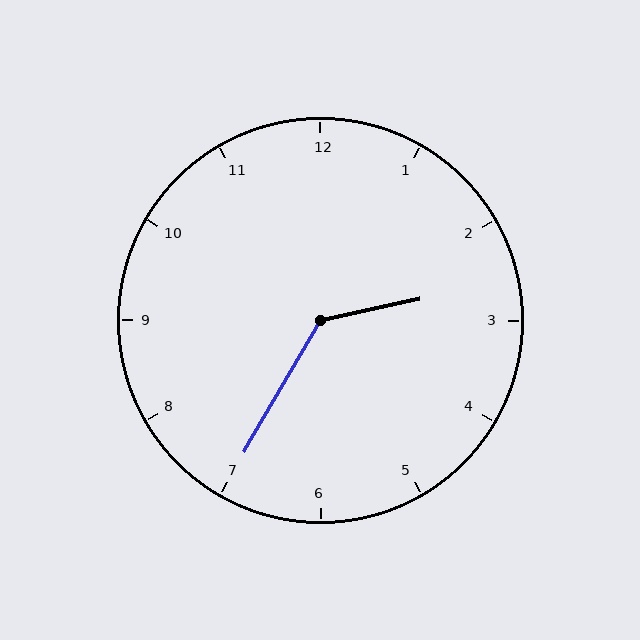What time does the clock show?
2:35.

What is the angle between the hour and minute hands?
Approximately 132 degrees.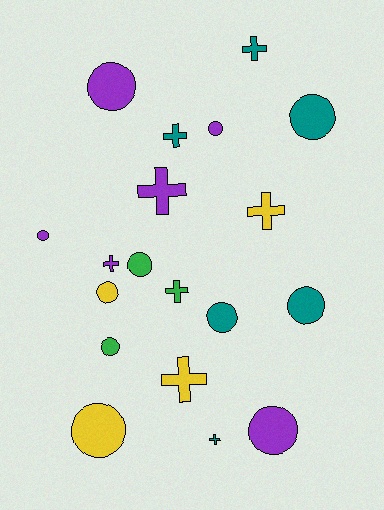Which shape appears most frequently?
Circle, with 11 objects.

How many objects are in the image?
There are 19 objects.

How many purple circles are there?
There are 4 purple circles.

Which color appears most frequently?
Teal, with 6 objects.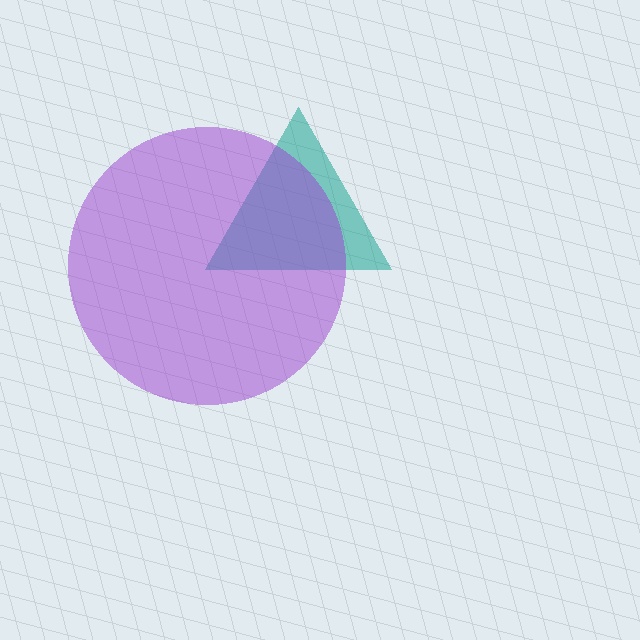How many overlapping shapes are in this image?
There are 2 overlapping shapes in the image.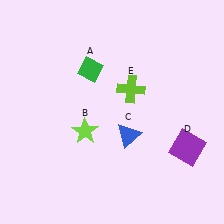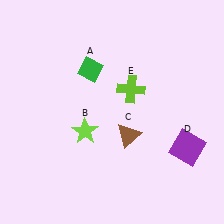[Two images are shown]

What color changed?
The triangle (C) changed from blue in Image 1 to brown in Image 2.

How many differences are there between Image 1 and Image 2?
There is 1 difference between the two images.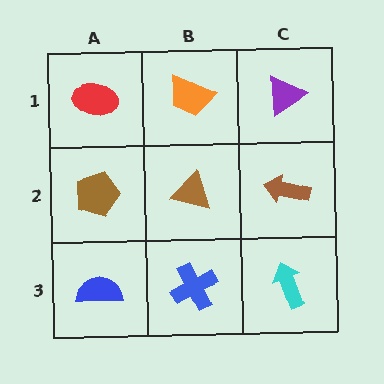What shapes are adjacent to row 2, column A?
A red ellipse (row 1, column A), a blue semicircle (row 3, column A), a brown triangle (row 2, column B).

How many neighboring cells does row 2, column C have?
3.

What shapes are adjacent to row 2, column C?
A purple triangle (row 1, column C), a cyan arrow (row 3, column C), a brown triangle (row 2, column B).